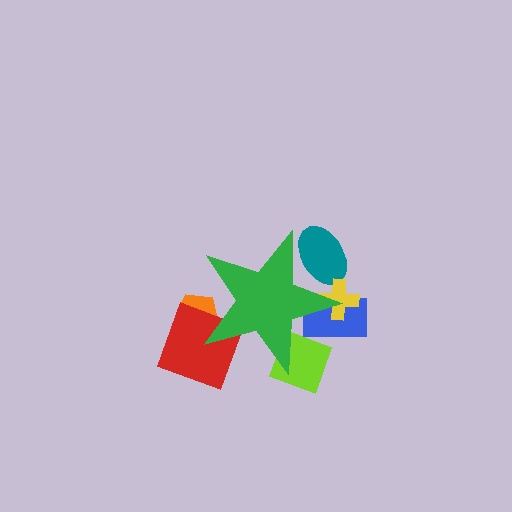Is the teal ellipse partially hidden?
Yes, the teal ellipse is partially hidden behind the green star.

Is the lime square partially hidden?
Yes, the lime square is partially hidden behind the green star.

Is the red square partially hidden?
Yes, the red square is partially hidden behind the green star.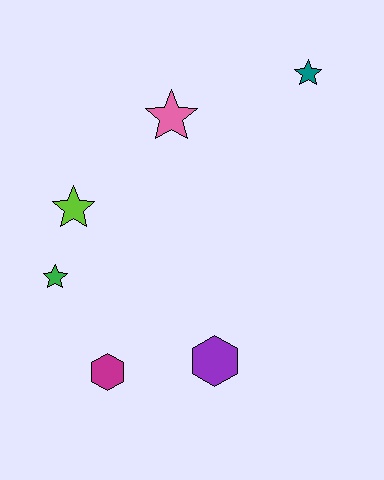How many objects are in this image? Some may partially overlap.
There are 6 objects.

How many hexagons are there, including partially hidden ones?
There are 2 hexagons.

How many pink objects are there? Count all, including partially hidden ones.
There is 1 pink object.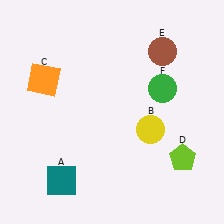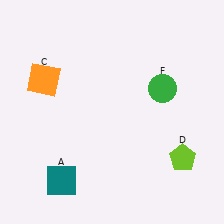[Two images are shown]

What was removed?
The brown circle (E), the yellow circle (B) were removed in Image 2.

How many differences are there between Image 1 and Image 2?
There are 2 differences between the two images.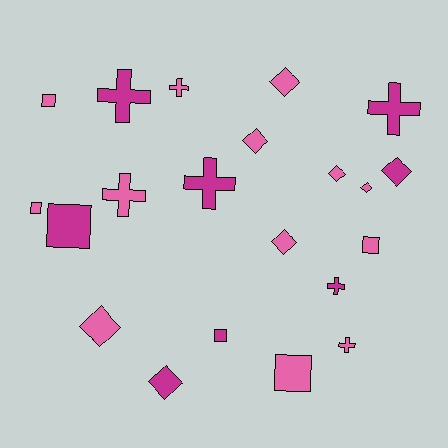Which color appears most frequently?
Pink, with 13 objects.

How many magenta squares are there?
There are 2 magenta squares.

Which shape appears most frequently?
Diamond, with 8 objects.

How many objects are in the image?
There are 21 objects.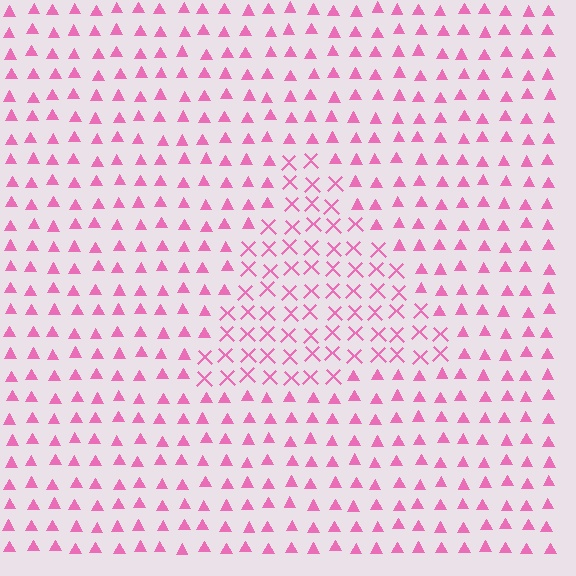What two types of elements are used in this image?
The image uses X marks inside the triangle region and triangles outside it.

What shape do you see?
I see a triangle.